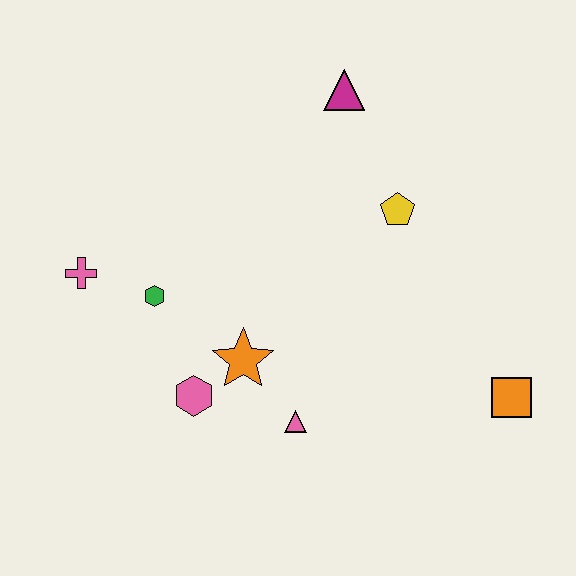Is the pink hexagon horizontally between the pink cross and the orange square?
Yes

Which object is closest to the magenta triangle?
The yellow pentagon is closest to the magenta triangle.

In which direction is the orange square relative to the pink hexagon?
The orange square is to the right of the pink hexagon.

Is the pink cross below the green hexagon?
No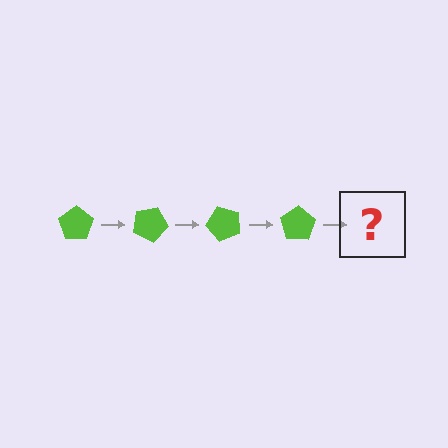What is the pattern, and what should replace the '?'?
The pattern is that the pentagon rotates 25 degrees each step. The '?' should be a lime pentagon rotated 100 degrees.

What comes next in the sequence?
The next element should be a lime pentagon rotated 100 degrees.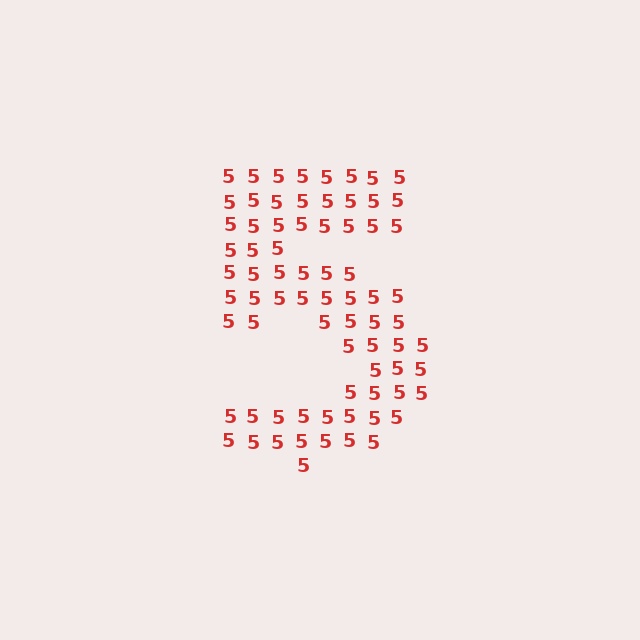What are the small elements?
The small elements are digit 5's.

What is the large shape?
The large shape is the digit 5.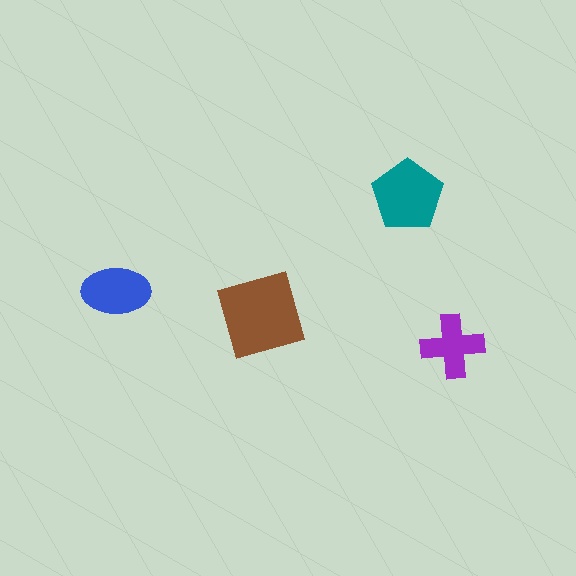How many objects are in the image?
There are 4 objects in the image.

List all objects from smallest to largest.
The purple cross, the blue ellipse, the teal pentagon, the brown square.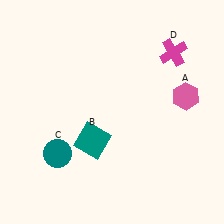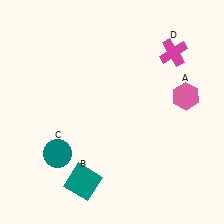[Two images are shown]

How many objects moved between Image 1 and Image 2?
1 object moved between the two images.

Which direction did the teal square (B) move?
The teal square (B) moved down.